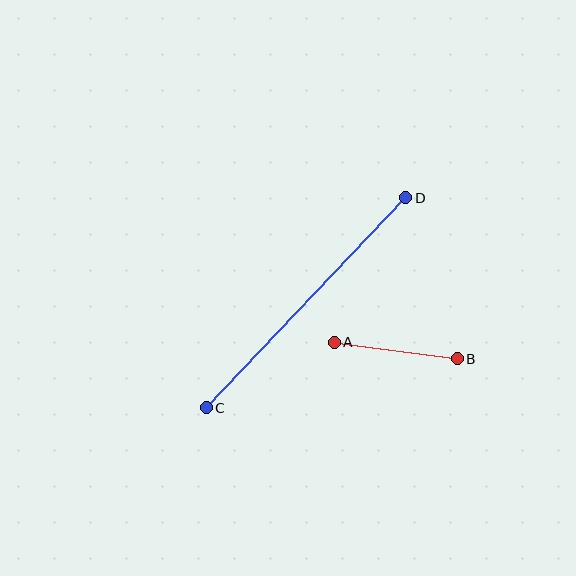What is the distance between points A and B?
The distance is approximately 124 pixels.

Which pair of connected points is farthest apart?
Points C and D are farthest apart.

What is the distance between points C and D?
The distance is approximately 290 pixels.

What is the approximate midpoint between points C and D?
The midpoint is at approximately (306, 303) pixels.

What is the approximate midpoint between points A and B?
The midpoint is at approximately (396, 350) pixels.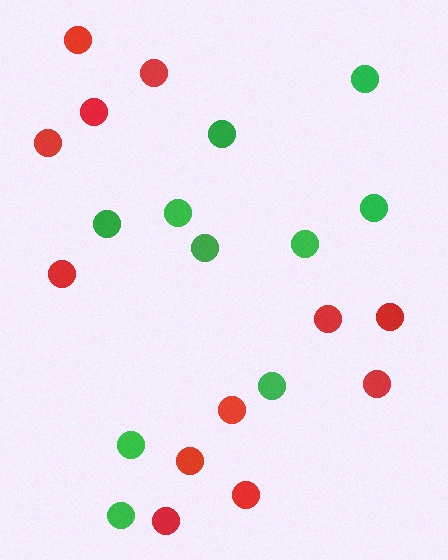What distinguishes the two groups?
There are 2 groups: one group of green circles (10) and one group of red circles (12).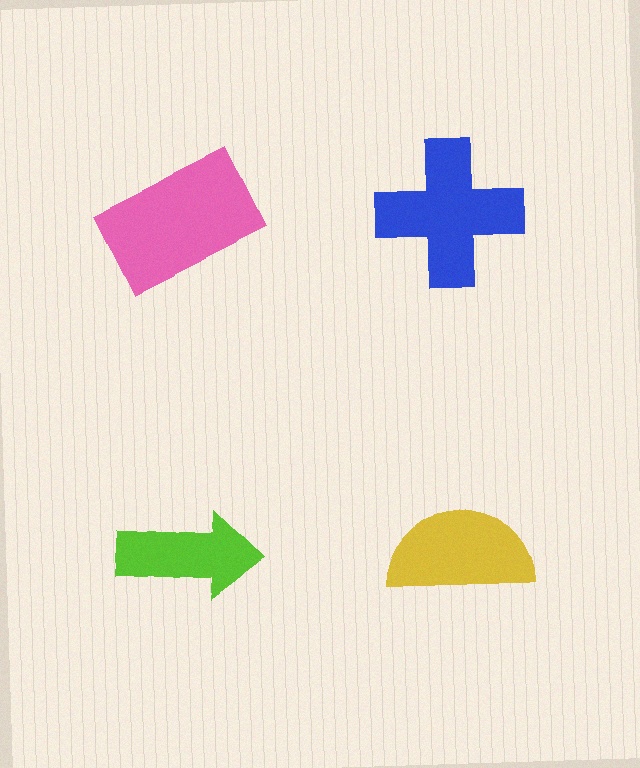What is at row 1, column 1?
A pink rectangle.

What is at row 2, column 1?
A lime arrow.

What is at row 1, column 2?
A blue cross.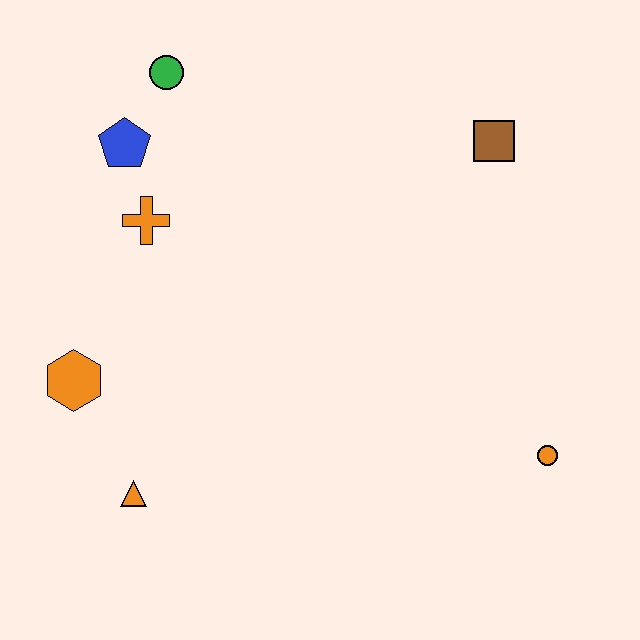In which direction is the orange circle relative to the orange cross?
The orange circle is to the right of the orange cross.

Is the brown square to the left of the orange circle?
Yes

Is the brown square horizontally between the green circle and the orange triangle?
No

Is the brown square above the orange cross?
Yes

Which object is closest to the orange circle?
The brown square is closest to the orange circle.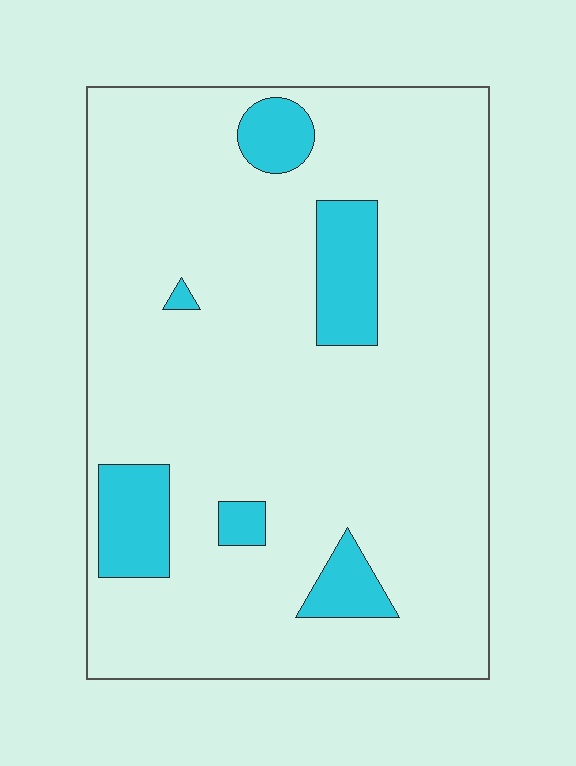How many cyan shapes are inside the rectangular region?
6.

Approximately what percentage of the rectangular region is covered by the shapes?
Approximately 10%.